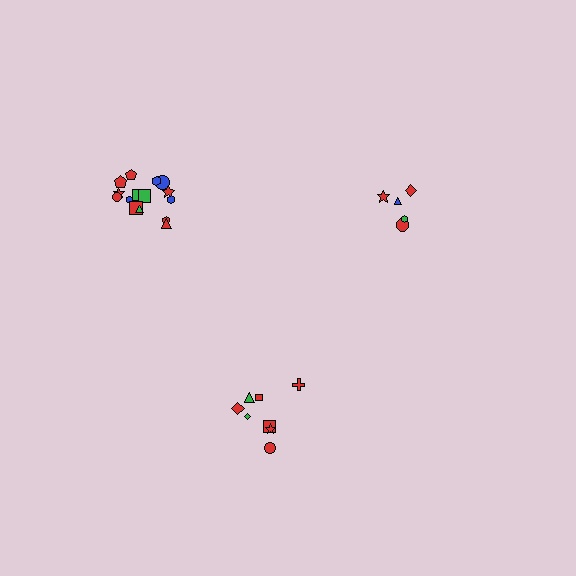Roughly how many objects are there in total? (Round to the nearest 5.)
Roughly 30 objects in total.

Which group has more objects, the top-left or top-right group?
The top-left group.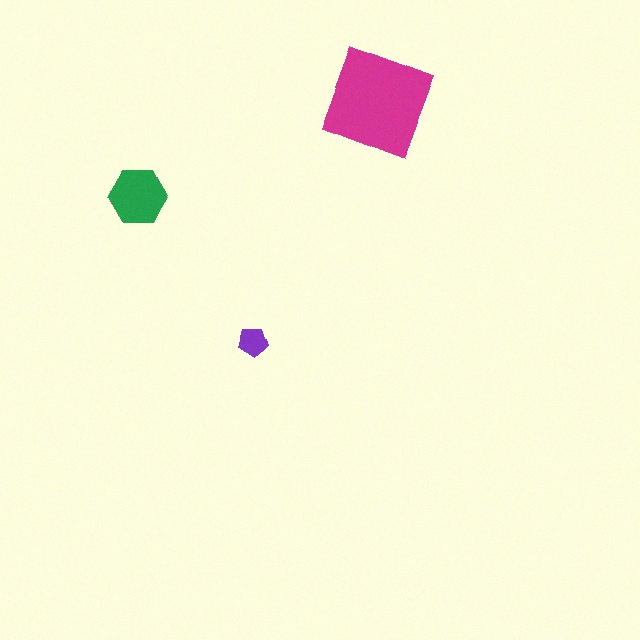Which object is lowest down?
The purple pentagon is bottommost.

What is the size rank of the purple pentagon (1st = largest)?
3rd.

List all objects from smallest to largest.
The purple pentagon, the green hexagon, the magenta diamond.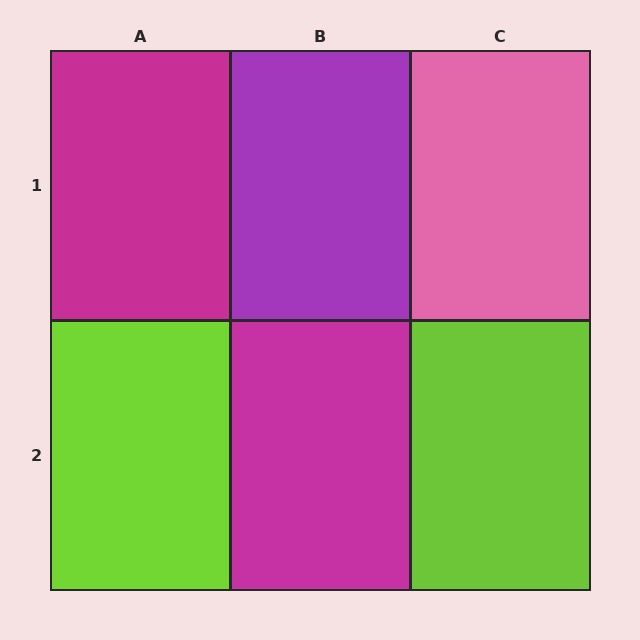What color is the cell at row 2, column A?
Lime.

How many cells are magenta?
2 cells are magenta.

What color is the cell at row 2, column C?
Lime.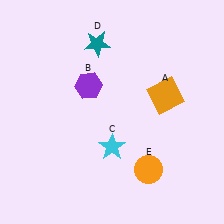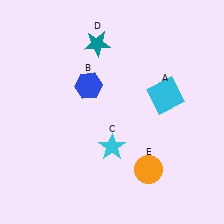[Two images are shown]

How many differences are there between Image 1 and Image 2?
There are 2 differences between the two images.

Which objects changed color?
A changed from orange to cyan. B changed from purple to blue.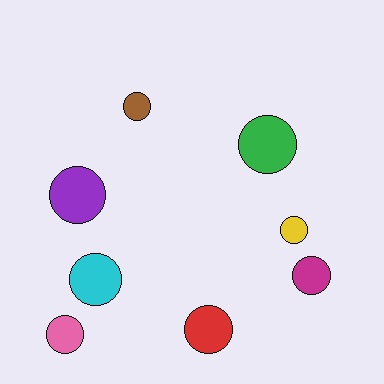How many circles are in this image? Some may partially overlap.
There are 8 circles.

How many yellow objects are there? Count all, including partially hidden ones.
There is 1 yellow object.